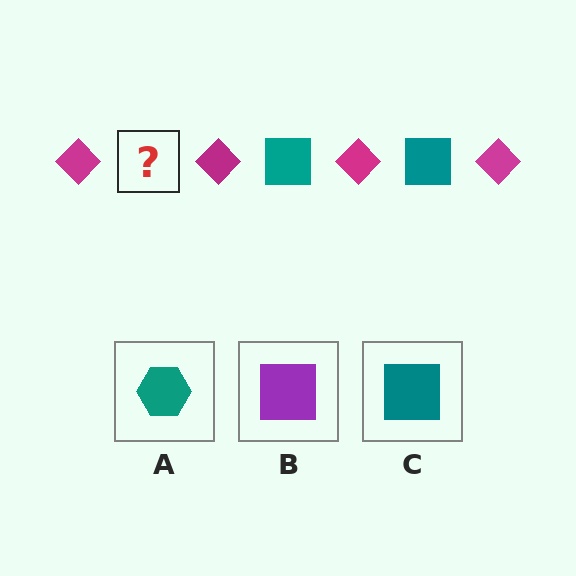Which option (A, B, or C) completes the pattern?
C.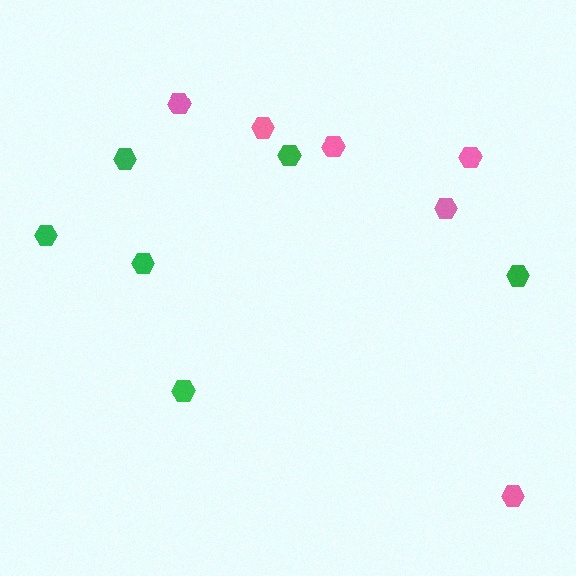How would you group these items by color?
There are 2 groups: one group of green hexagons (6) and one group of pink hexagons (6).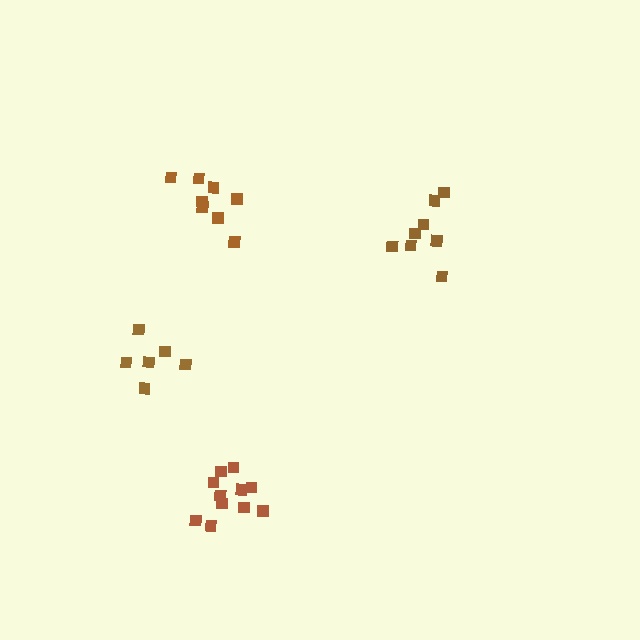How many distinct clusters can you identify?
There are 4 distinct clusters.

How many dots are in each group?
Group 1: 11 dots, Group 2: 6 dots, Group 3: 8 dots, Group 4: 8 dots (33 total).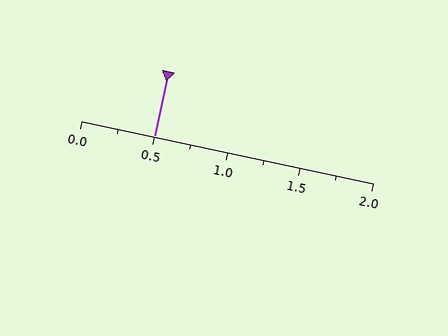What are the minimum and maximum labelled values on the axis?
The axis runs from 0.0 to 2.0.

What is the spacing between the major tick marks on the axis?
The major ticks are spaced 0.5 apart.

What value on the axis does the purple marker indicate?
The marker indicates approximately 0.5.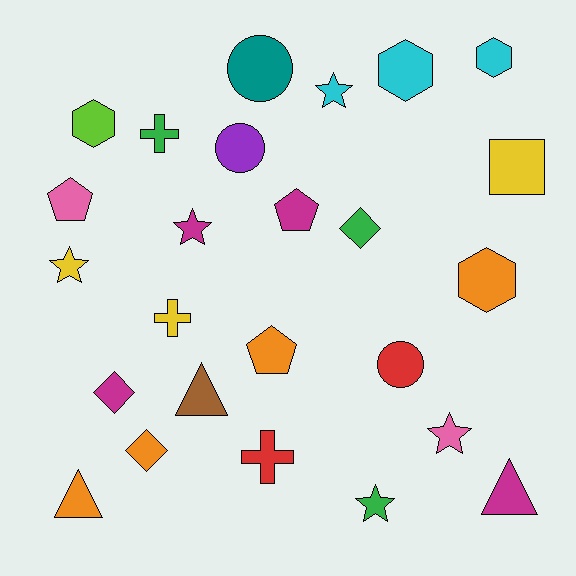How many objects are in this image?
There are 25 objects.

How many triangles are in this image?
There are 3 triangles.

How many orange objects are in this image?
There are 4 orange objects.